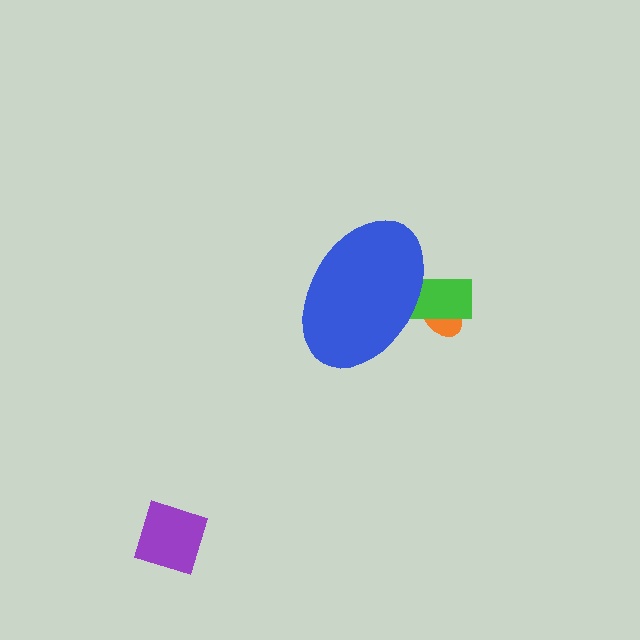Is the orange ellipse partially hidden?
Yes, the orange ellipse is partially hidden behind the blue ellipse.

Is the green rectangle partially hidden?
Yes, the green rectangle is partially hidden behind the blue ellipse.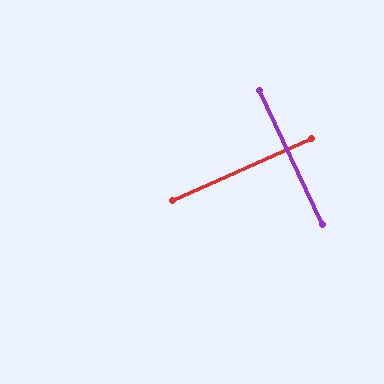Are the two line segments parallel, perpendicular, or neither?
Perpendicular — they meet at approximately 89°.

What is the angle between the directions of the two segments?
Approximately 89 degrees.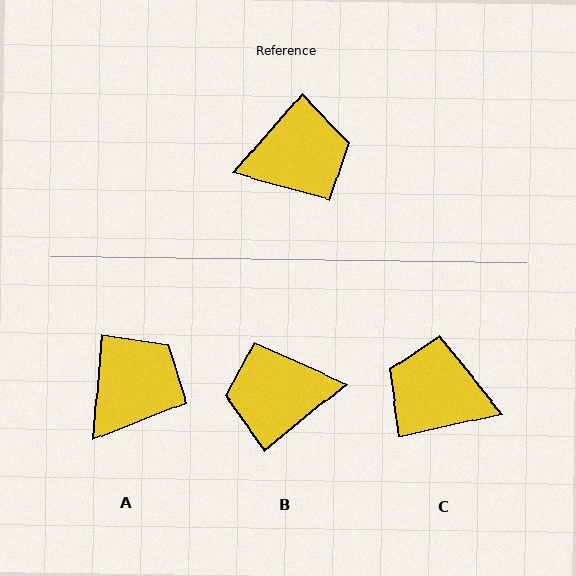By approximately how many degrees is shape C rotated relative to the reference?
Approximately 143 degrees counter-clockwise.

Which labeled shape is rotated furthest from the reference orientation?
B, about 171 degrees away.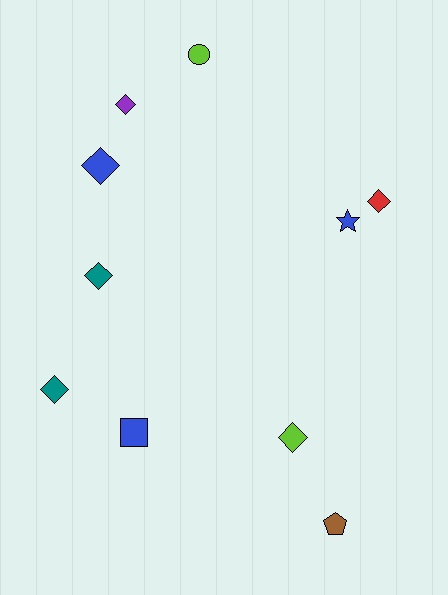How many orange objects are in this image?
There are no orange objects.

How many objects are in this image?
There are 10 objects.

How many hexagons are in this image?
There are no hexagons.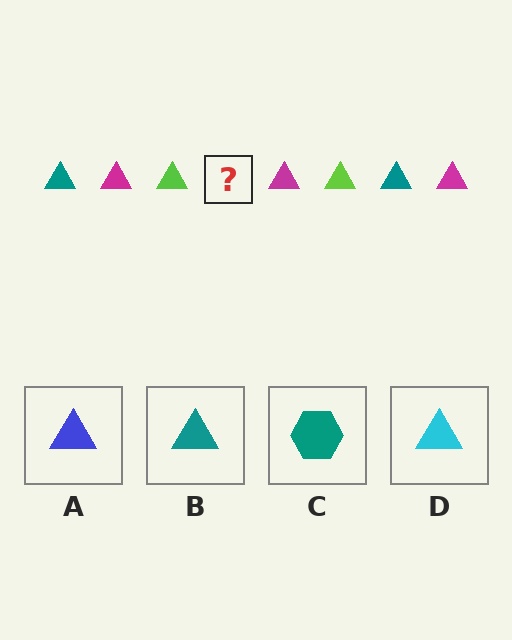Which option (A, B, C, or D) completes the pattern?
B.